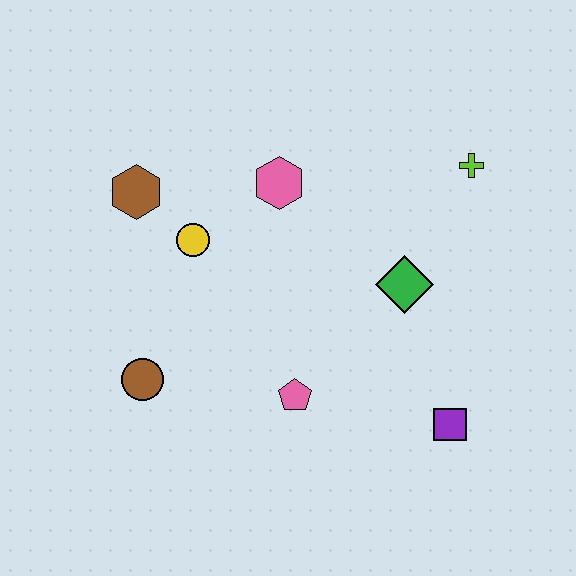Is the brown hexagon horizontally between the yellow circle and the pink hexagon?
No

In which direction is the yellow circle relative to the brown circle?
The yellow circle is above the brown circle.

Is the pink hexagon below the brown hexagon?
No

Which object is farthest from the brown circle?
The lime cross is farthest from the brown circle.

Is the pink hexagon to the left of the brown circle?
No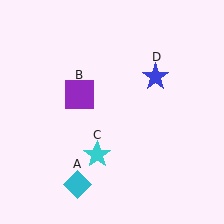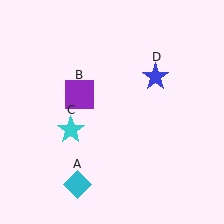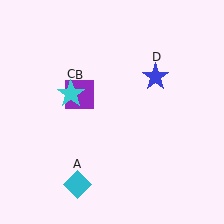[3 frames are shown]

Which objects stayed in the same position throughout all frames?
Cyan diamond (object A) and purple square (object B) and blue star (object D) remained stationary.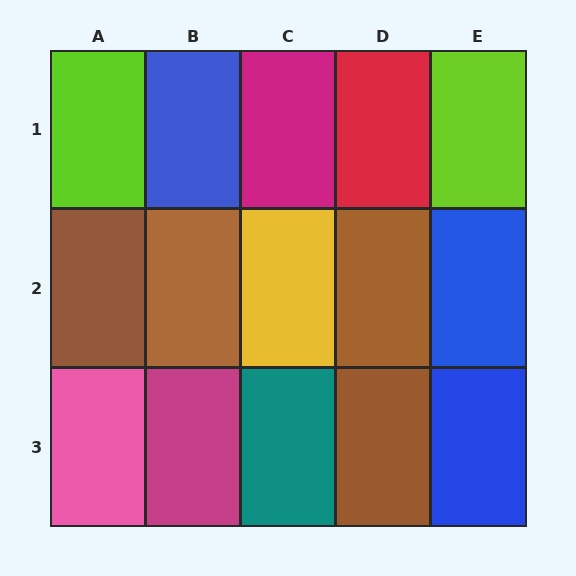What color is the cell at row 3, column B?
Magenta.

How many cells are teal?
1 cell is teal.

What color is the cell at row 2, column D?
Brown.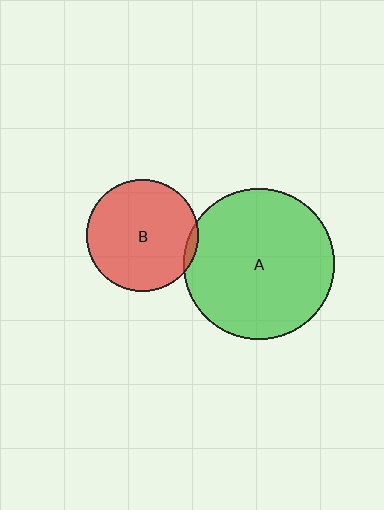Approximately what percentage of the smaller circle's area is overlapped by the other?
Approximately 5%.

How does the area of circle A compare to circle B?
Approximately 1.8 times.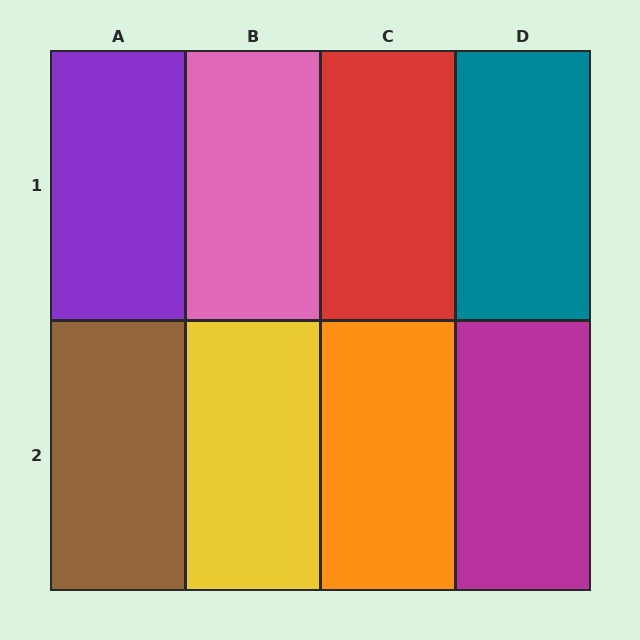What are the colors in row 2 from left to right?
Brown, yellow, orange, magenta.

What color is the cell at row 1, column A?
Purple.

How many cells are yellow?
1 cell is yellow.